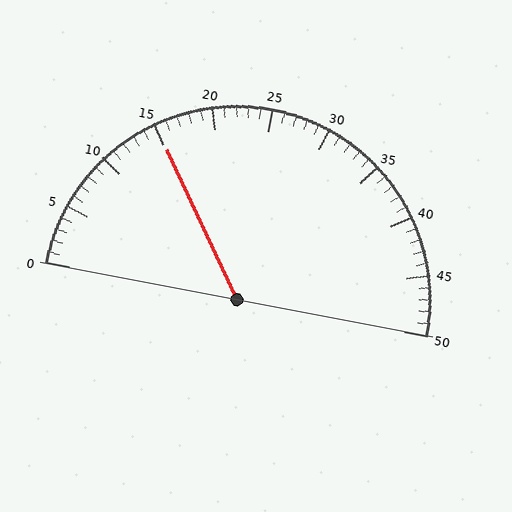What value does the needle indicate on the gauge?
The needle indicates approximately 15.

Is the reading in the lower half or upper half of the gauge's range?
The reading is in the lower half of the range (0 to 50).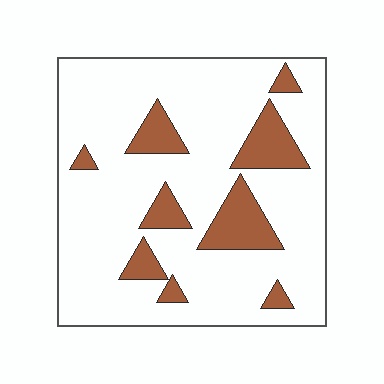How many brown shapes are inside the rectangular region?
9.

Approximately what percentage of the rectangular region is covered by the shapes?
Approximately 20%.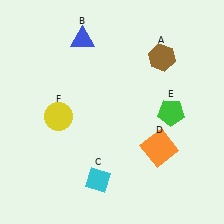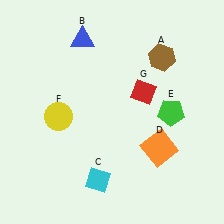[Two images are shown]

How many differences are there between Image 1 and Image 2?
There is 1 difference between the two images.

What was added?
A red diamond (G) was added in Image 2.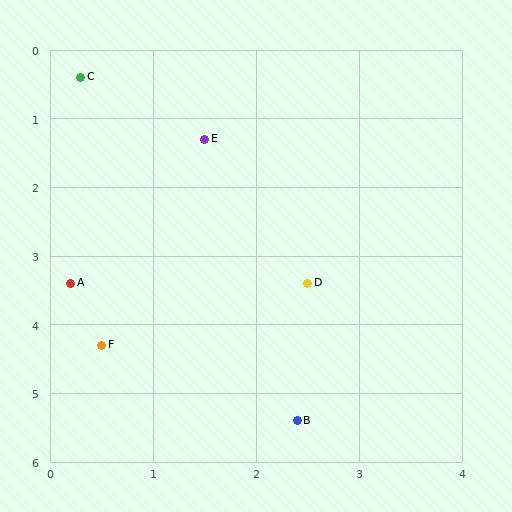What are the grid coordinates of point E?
Point E is at approximately (1.5, 1.3).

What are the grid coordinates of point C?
Point C is at approximately (0.3, 0.4).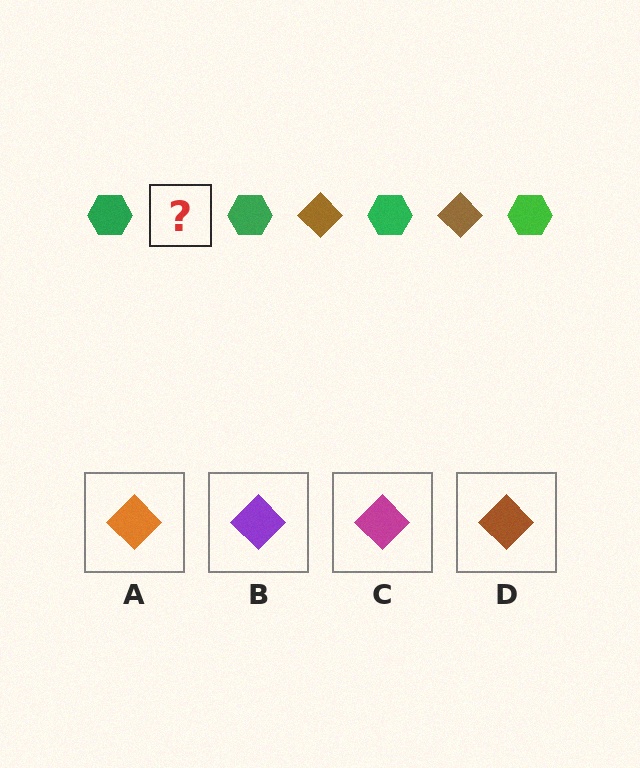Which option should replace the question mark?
Option D.